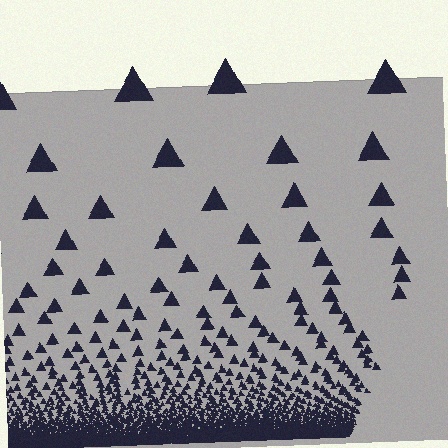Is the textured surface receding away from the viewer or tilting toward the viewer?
The surface appears to tilt toward the viewer. Texture elements get larger and sparser toward the top.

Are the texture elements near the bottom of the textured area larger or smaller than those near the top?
Smaller. The gradient is inverted — elements near the bottom are smaller and denser.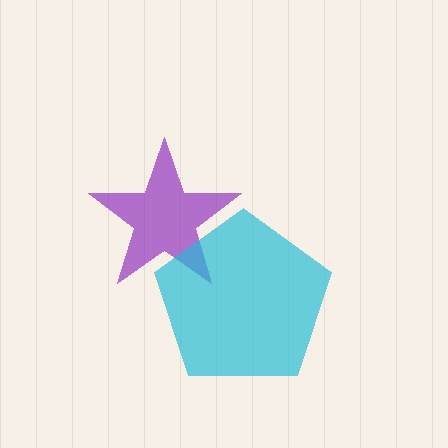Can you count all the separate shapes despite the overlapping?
Yes, there are 2 separate shapes.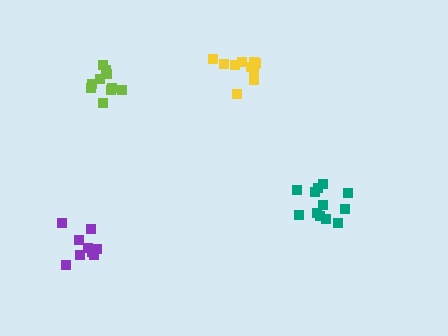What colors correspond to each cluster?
The clusters are colored: lime, purple, yellow, teal.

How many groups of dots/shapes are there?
There are 4 groups.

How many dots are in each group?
Group 1: 10 dots, Group 2: 9 dots, Group 3: 11 dots, Group 4: 12 dots (42 total).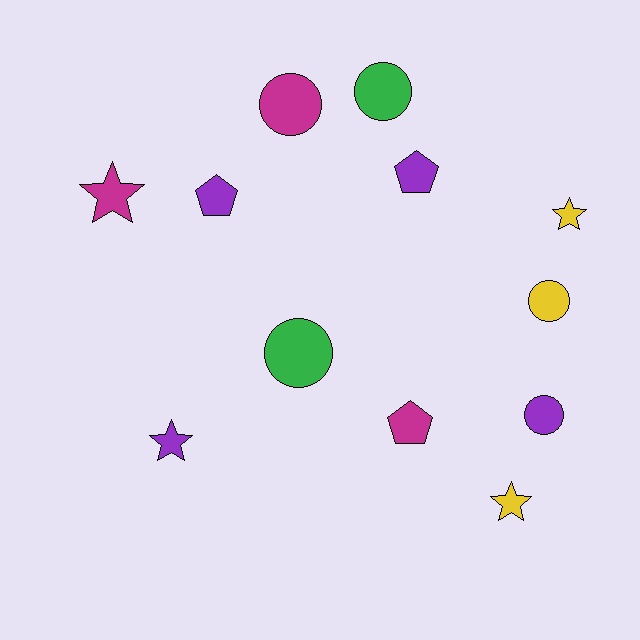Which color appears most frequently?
Purple, with 4 objects.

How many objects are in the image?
There are 12 objects.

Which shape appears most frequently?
Circle, with 5 objects.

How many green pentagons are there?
There are no green pentagons.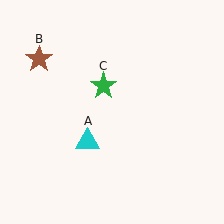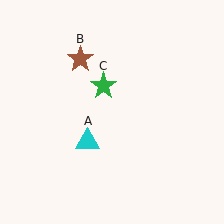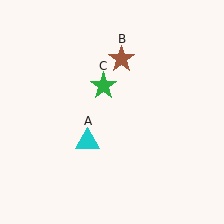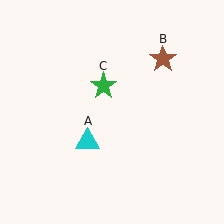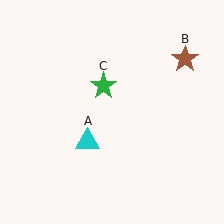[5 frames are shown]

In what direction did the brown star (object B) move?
The brown star (object B) moved right.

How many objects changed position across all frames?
1 object changed position: brown star (object B).